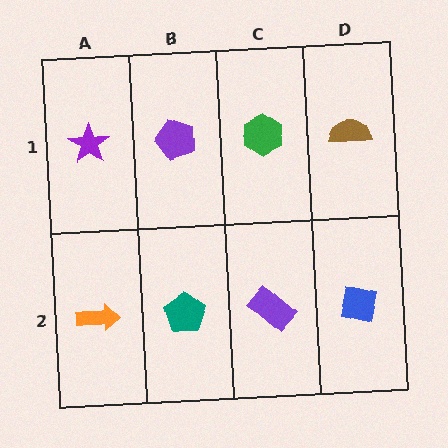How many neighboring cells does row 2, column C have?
3.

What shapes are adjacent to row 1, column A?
An orange arrow (row 2, column A), a purple pentagon (row 1, column B).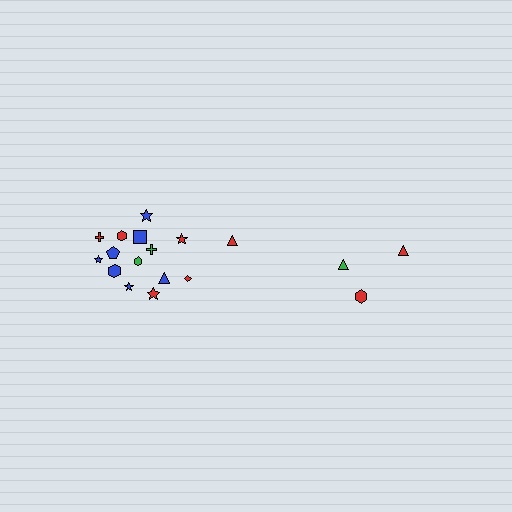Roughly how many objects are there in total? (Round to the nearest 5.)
Roughly 20 objects in total.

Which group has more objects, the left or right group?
The left group.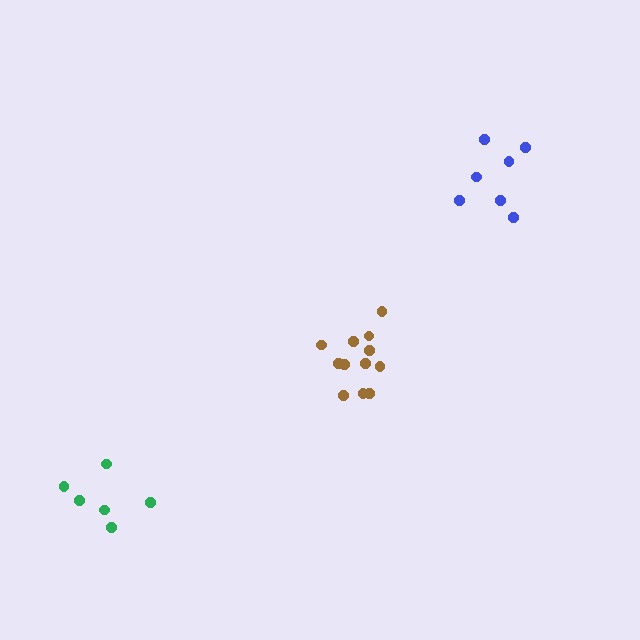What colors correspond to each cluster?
The clusters are colored: green, brown, blue.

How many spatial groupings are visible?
There are 3 spatial groupings.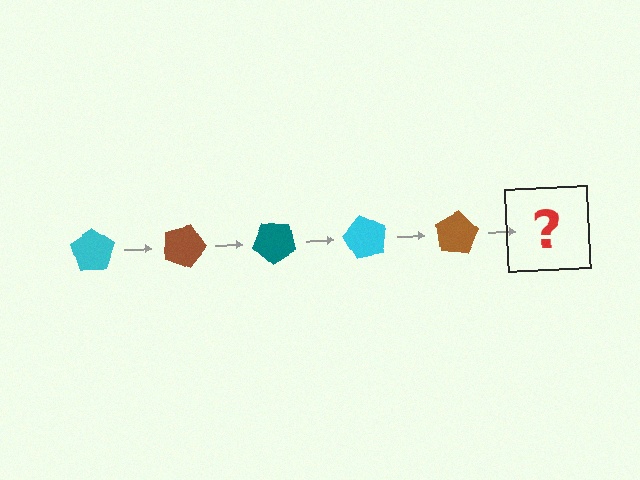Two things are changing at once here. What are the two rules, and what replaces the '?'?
The two rules are that it rotates 20 degrees each step and the color cycles through cyan, brown, and teal. The '?' should be a teal pentagon, rotated 100 degrees from the start.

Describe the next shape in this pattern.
It should be a teal pentagon, rotated 100 degrees from the start.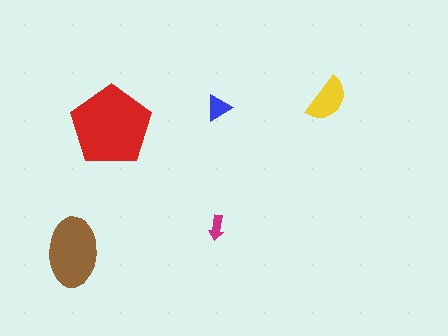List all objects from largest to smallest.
The red pentagon, the brown ellipse, the yellow semicircle, the blue triangle, the magenta arrow.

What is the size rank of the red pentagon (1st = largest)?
1st.